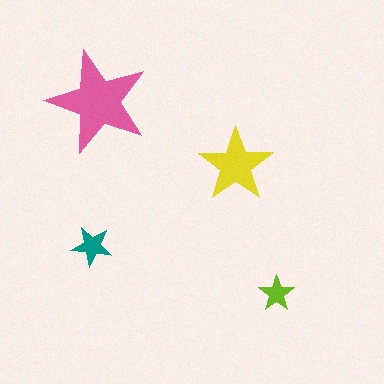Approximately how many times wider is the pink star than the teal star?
About 2.5 times wider.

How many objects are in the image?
There are 4 objects in the image.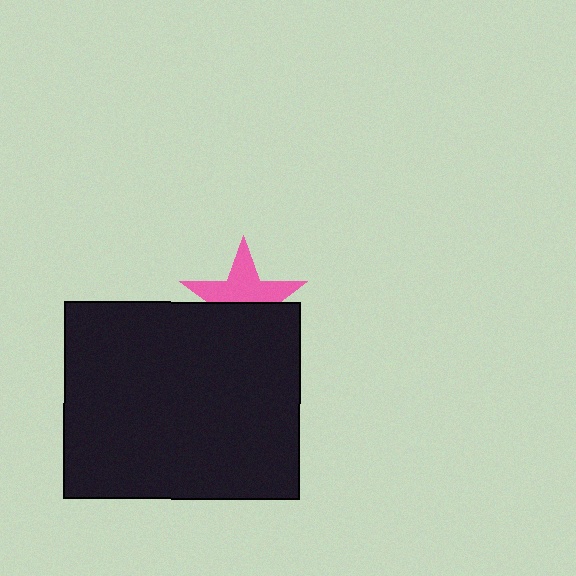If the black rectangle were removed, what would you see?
You would see the complete pink star.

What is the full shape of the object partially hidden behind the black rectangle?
The partially hidden object is a pink star.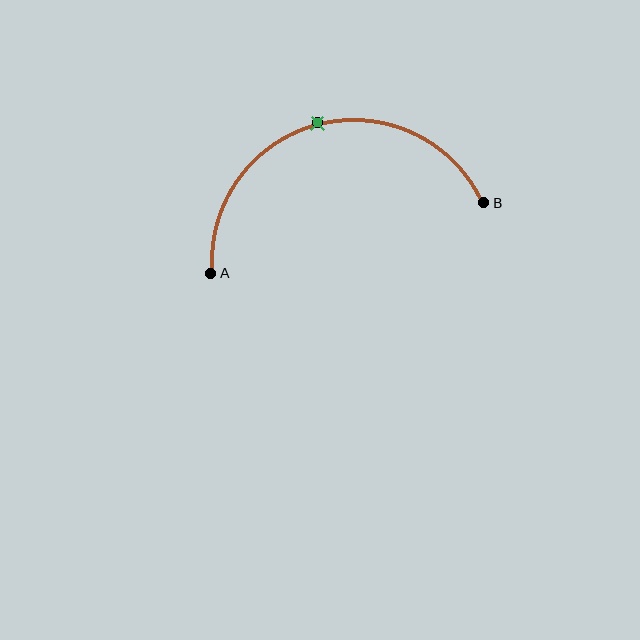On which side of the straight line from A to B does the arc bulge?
The arc bulges above the straight line connecting A and B.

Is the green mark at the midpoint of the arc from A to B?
Yes. The green mark lies on the arc at equal arc-length from both A and B — it is the arc midpoint.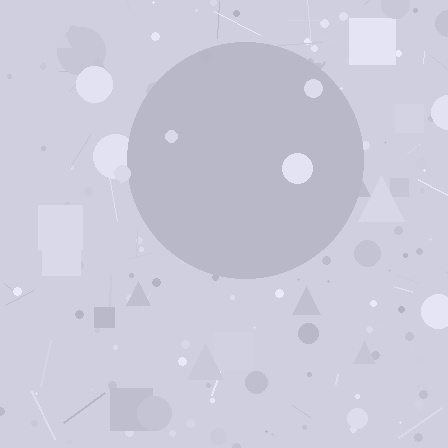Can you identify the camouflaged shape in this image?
The camouflaged shape is a circle.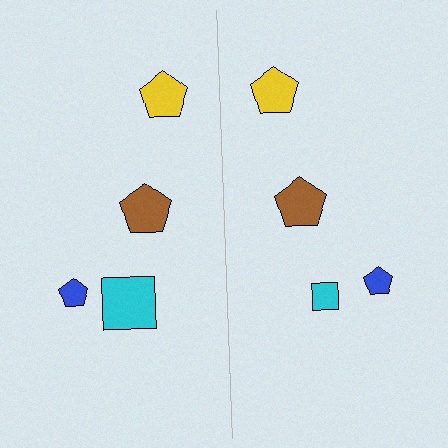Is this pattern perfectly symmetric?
No, the pattern is not perfectly symmetric. The cyan square on the right side has a different size than its mirror counterpart.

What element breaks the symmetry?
The cyan square on the right side has a different size than its mirror counterpart.